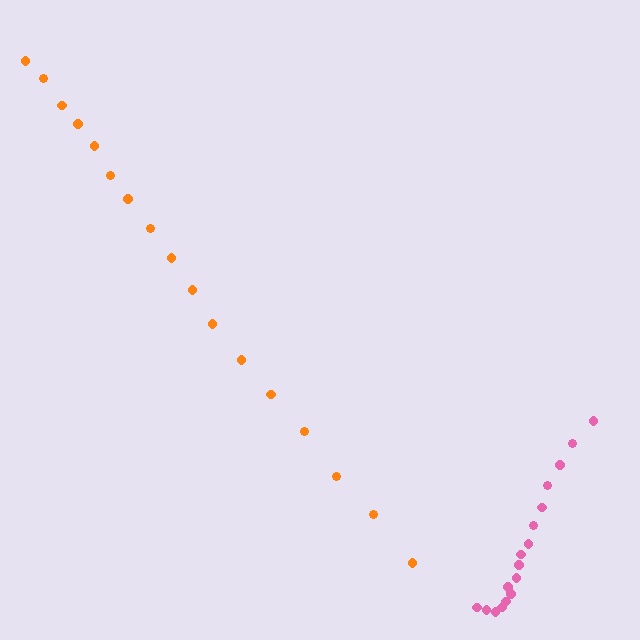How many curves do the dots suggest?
There are 2 distinct paths.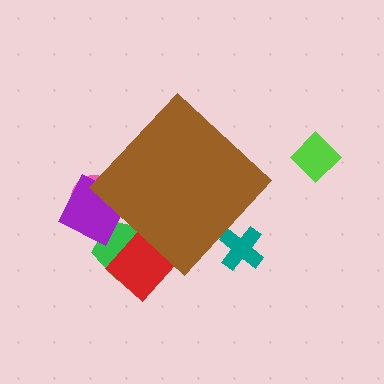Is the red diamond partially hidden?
Yes, the red diamond is partially hidden behind the brown diamond.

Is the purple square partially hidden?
Yes, the purple square is partially hidden behind the brown diamond.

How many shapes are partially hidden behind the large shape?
5 shapes are partially hidden.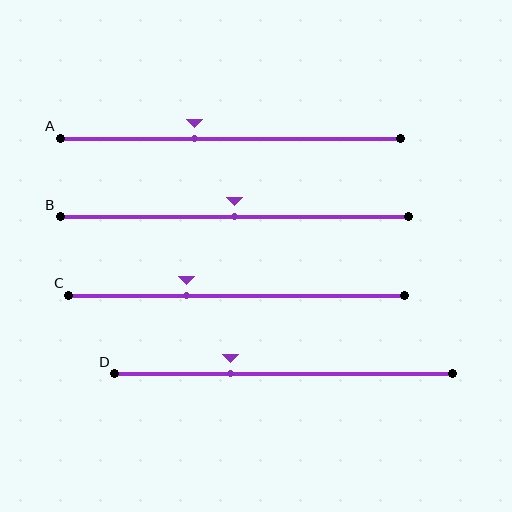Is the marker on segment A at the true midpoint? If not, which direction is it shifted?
No, the marker on segment A is shifted to the left by about 11% of the segment length.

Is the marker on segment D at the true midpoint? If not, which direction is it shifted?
No, the marker on segment D is shifted to the left by about 15% of the segment length.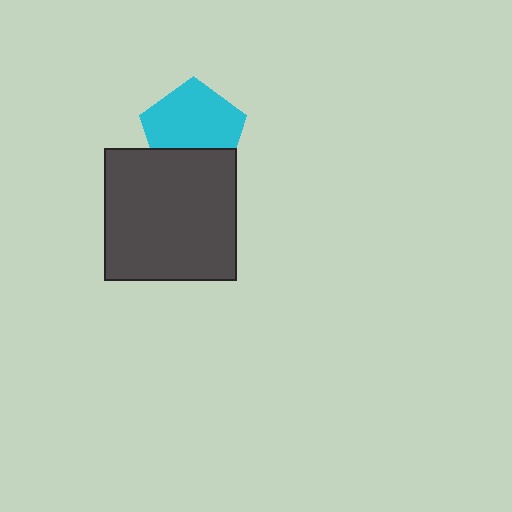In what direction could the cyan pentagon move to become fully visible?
The cyan pentagon could move up. That would shift it out from behind the dark gray square entirely.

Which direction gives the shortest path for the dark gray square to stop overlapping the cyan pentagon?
Moving down gives the shortest separation.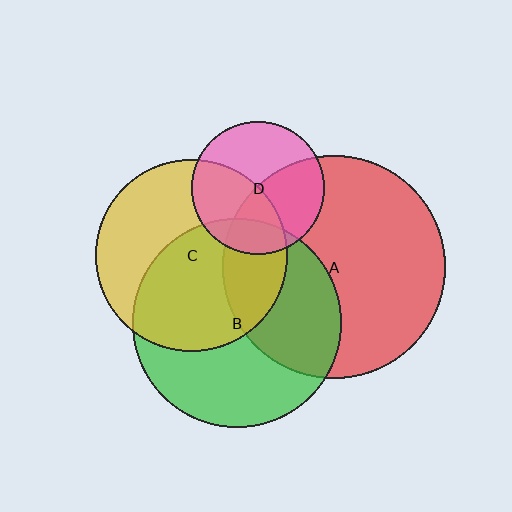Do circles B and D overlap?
Yes.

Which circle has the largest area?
Circle A (red).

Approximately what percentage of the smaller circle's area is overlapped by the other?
Approximately 15%.